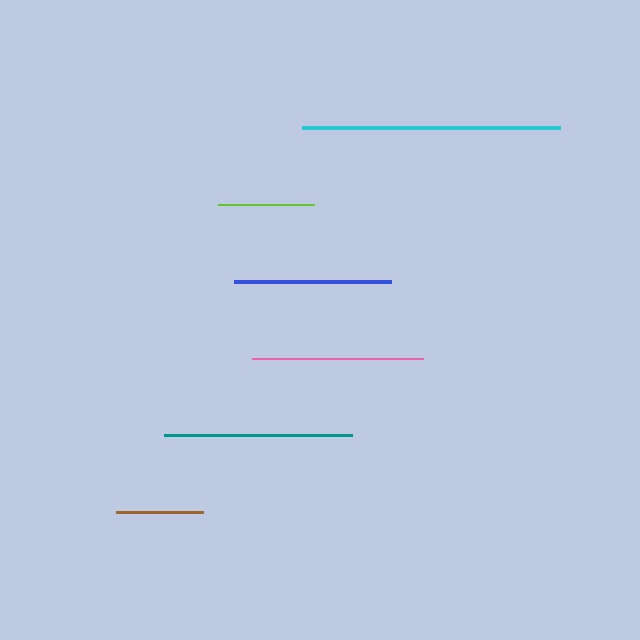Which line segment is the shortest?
The brown line is the shortest at approximately 86 pixels.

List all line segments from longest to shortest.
From longest to shortest: cyan, teal, pink, blue, lime, brown.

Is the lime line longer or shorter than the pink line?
The pink line is longer than the lime line.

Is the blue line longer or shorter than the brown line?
The blue line is longer than the brown line.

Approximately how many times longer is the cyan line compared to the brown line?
The cyan line is approximately 3.0 times the length of the brown line.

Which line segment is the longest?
The cyan line is the longest at approximately 258 pixels.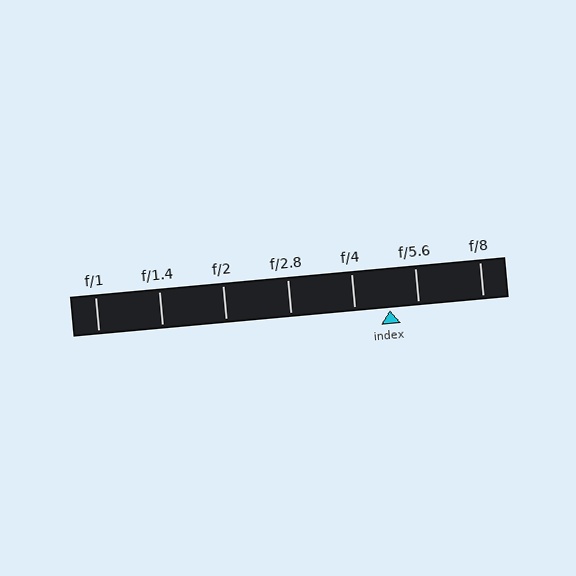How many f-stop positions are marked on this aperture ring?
There are 7 f-stop positions marked.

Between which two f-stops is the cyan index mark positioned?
The index mark is between f/4 and f/5.6.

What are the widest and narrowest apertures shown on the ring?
The widest aperture shown is f/1 and the narrowest is f/8.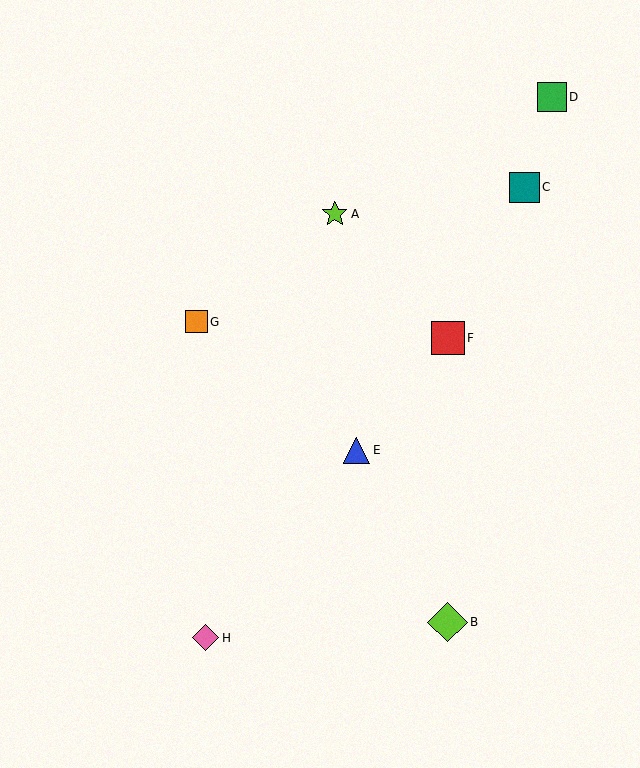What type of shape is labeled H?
Shape H is a pink diamond.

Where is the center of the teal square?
The center of the teal square is at (524, 187).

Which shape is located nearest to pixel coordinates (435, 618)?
The lime diamond (labeled B) at (448, 622) is nearest to that location.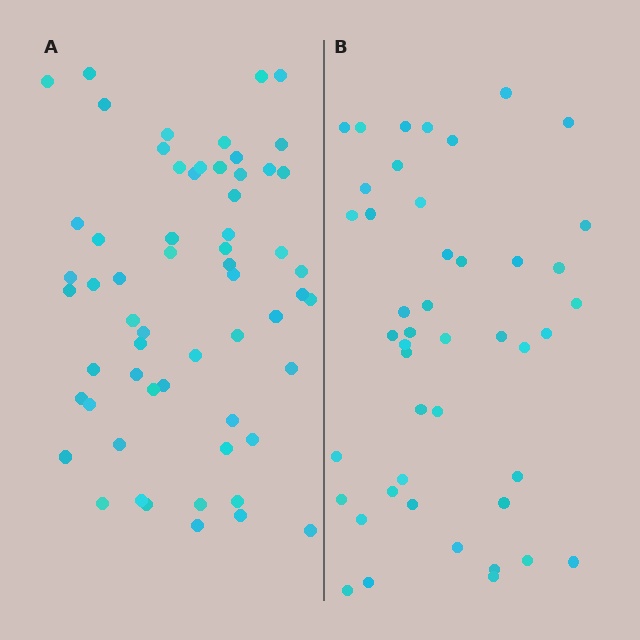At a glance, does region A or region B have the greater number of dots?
Region A (the left region) has more dots.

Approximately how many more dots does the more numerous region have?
Region A has approximately 15 more dots than region B.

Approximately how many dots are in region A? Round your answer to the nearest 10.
About 60 dots.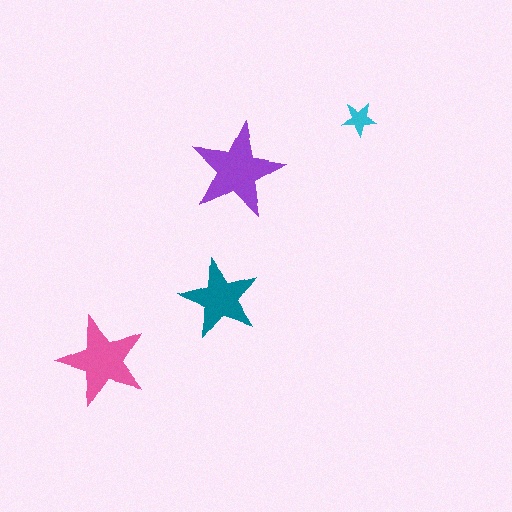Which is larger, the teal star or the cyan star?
The teal one.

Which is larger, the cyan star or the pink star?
The pink one.